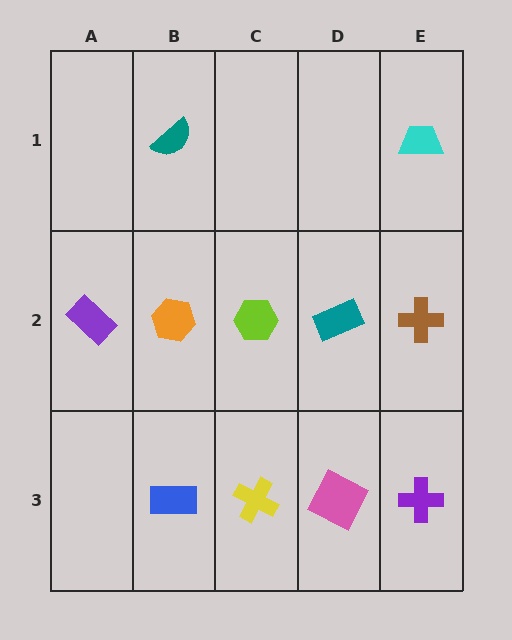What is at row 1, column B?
A teal semicircle.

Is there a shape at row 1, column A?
No, that cell is empty.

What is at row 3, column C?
A yellow cross.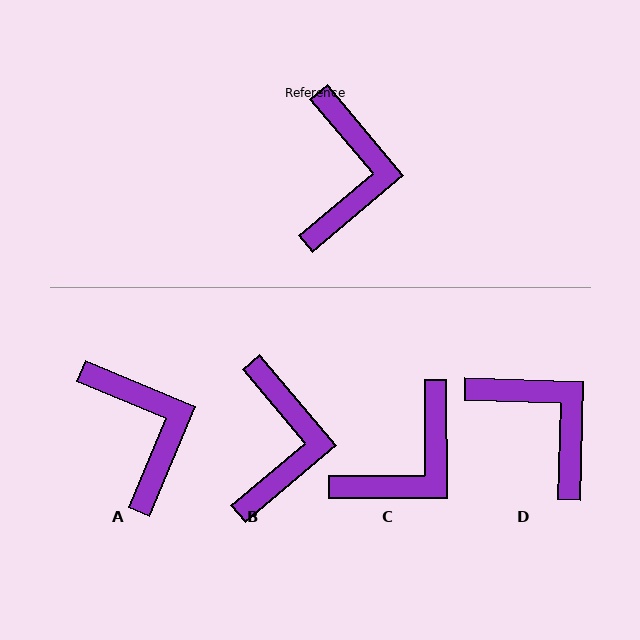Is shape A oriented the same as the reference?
No, it is off by about 27 degrees.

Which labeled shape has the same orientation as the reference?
B.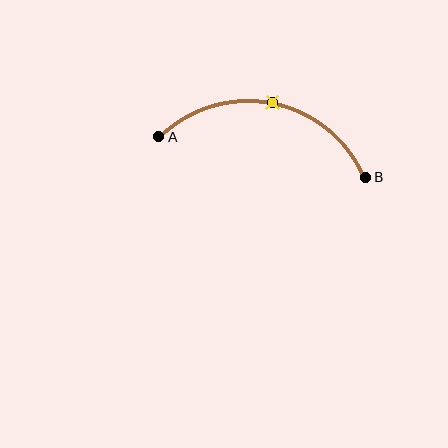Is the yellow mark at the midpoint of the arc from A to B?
Yes. The yellow mark lies on the arc at equal arc-length from both A and B — it is the arc midpoint.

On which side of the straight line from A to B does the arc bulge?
The arc bulges above the straight line connecting A and B.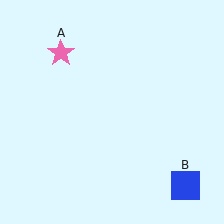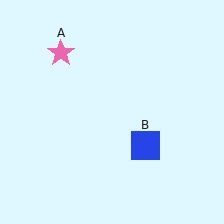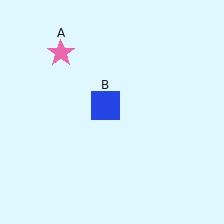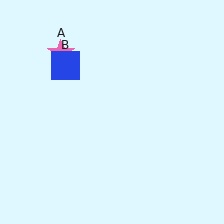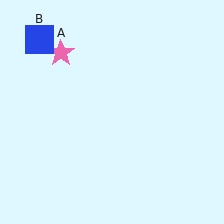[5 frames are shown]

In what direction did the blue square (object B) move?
The blue square (object B) moved up and to the left.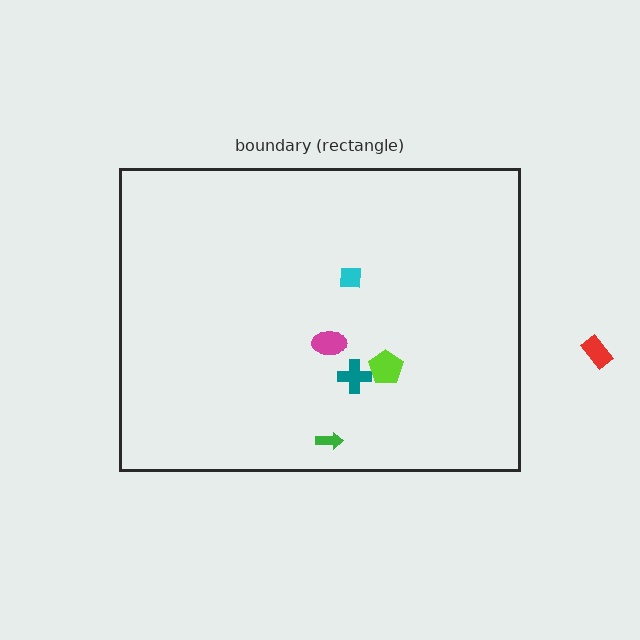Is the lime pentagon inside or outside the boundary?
Inside.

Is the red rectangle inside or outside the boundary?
Outside.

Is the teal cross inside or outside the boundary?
Inside.